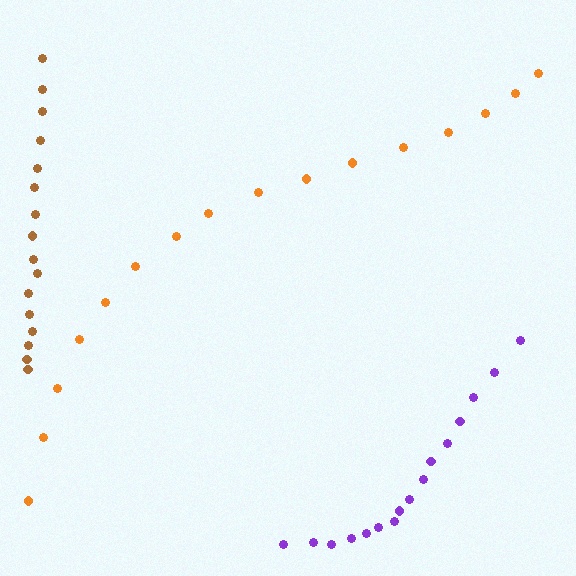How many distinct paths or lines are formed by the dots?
There are 3 distinct paths.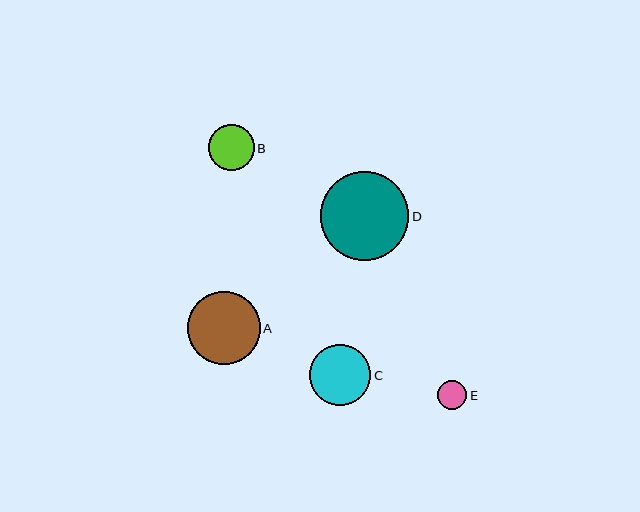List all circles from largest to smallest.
From largest to smallest: D, A, C, B, E.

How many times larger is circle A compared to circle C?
Circle A is approximately 1.2 times the size of circle C.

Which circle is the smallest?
Circle E is the smallest with a size of approximately 29 pixels.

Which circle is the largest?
Circle D is the largest with a size of approximately 89 pixels.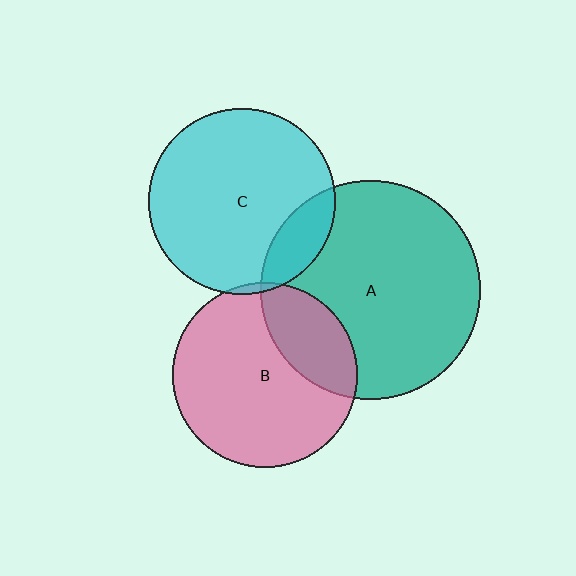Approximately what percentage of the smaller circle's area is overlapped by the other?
Approximately 25%.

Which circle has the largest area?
Circle A (teal).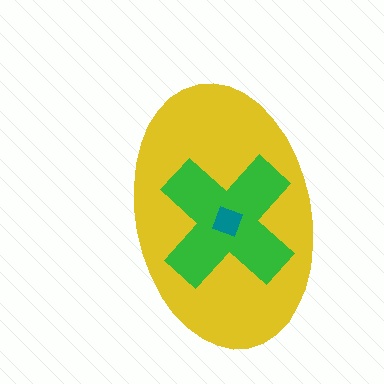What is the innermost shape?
The teal diamond.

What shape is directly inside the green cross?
The teal diamond.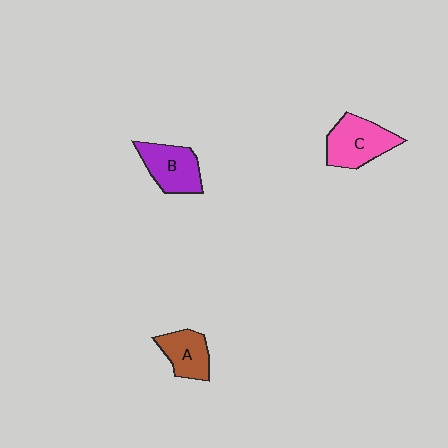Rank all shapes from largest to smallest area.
From largest to smallest: C (pink), B (purple), A (brown).